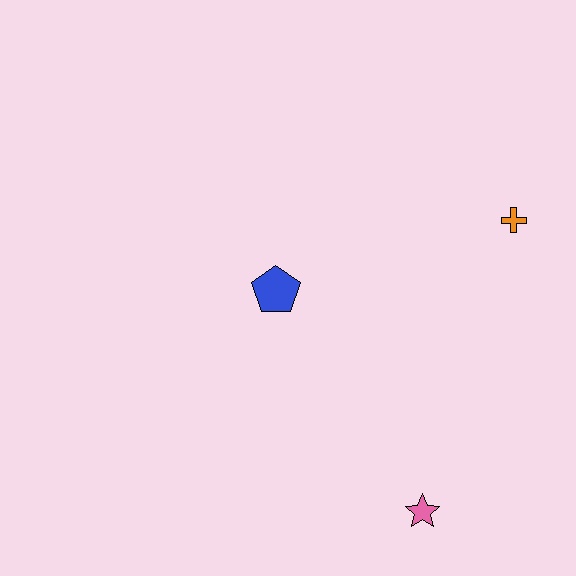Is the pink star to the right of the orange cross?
No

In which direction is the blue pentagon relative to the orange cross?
The blue pentagon is to the left of the orange cross.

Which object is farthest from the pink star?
The orange cross is farthest from the pink star.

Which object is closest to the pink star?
The blue pentagon is closest to the pink star.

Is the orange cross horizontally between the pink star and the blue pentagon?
No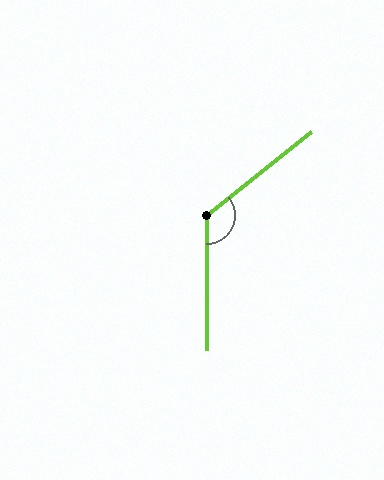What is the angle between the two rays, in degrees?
Approximately 129 degrees.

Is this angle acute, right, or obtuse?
It is obtuse.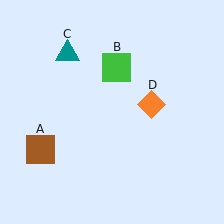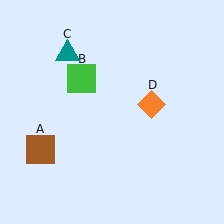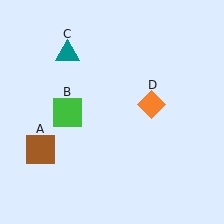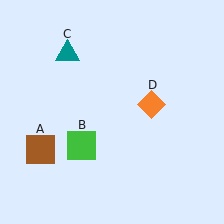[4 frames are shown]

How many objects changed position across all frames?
1 object changed position: green square (object B).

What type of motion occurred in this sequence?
The green square (object B) rotated counterclockwise around the center of the scene.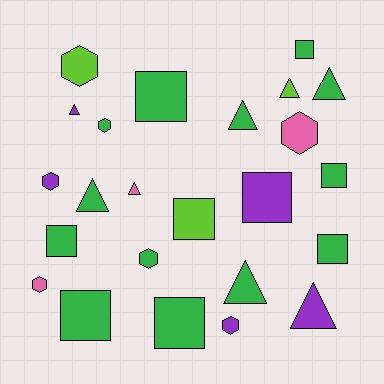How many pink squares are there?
There are no pink squares.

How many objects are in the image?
There are 24 objects.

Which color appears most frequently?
Green, with 13 objects.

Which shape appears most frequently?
Square, with 9 objects.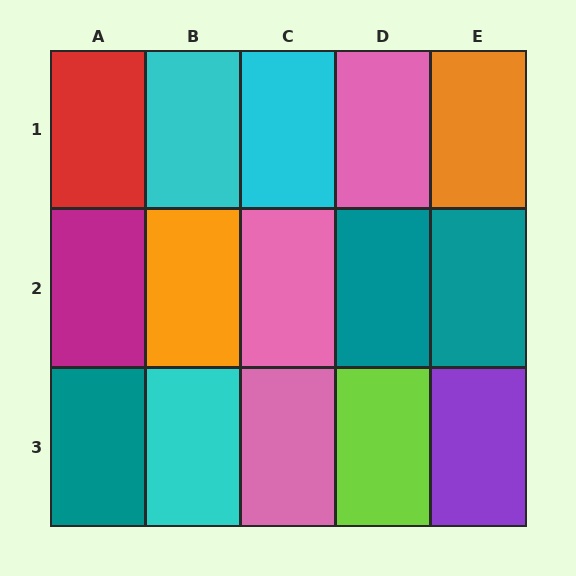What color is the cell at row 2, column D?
Teal.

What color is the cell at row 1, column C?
Cyan.